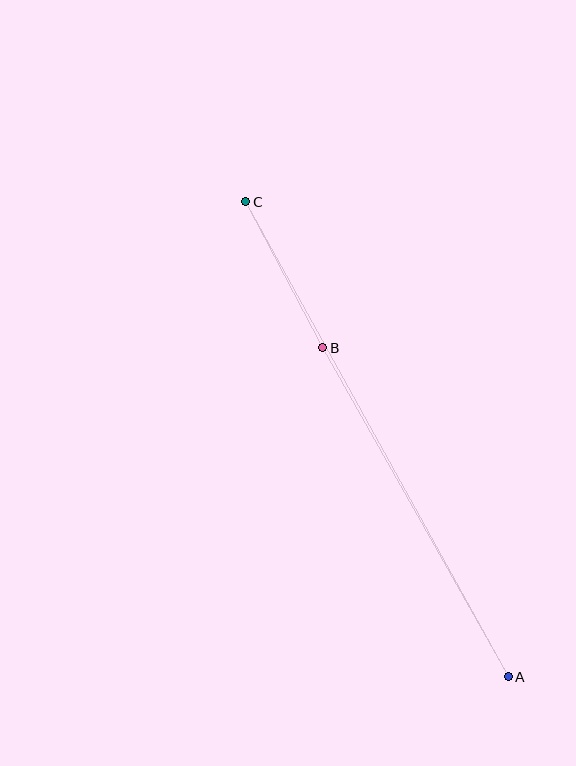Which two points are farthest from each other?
Points A and C are farthest from each other.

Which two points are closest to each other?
Points B and C are closest to each other.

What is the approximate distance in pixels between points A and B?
The distance between A and B is approximately 378 pixels.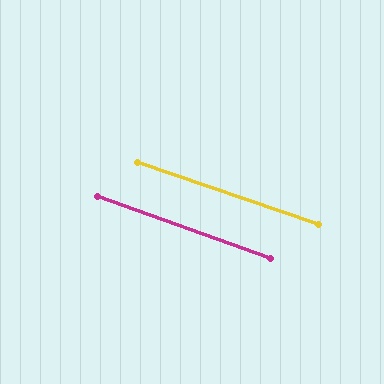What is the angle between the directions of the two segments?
Approximately 1 degree.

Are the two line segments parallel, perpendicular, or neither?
Parallel — their directions differ by only 1.1°.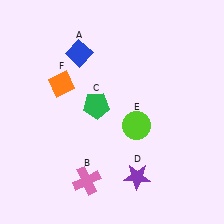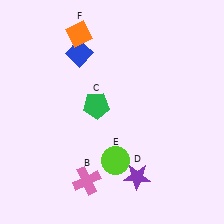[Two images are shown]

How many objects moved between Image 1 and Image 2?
2 objects moved between the two images.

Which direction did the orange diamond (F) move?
The orange diamond (F) moved up.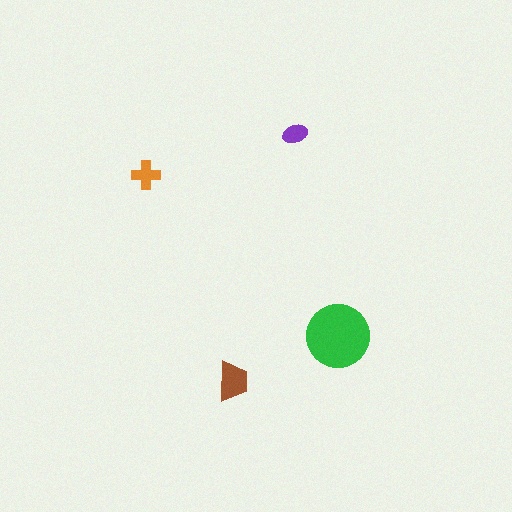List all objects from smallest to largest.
The purple ellipse, the orange cross, the brown trapezoid, the green circle.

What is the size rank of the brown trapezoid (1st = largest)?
2nd.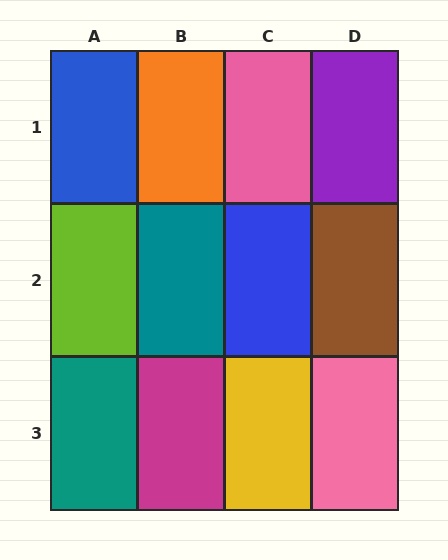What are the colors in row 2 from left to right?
Lime, teal, blue, brown.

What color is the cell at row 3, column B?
Magenta.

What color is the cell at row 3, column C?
Yellow.